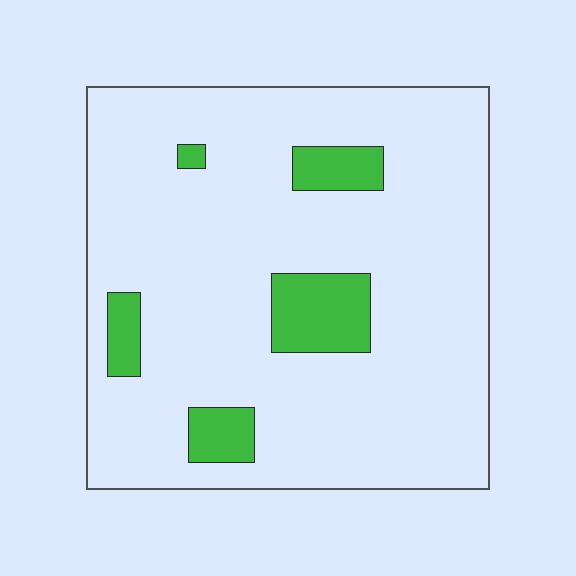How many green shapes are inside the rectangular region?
5.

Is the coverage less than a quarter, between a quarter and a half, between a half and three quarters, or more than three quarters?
Less than a quarter.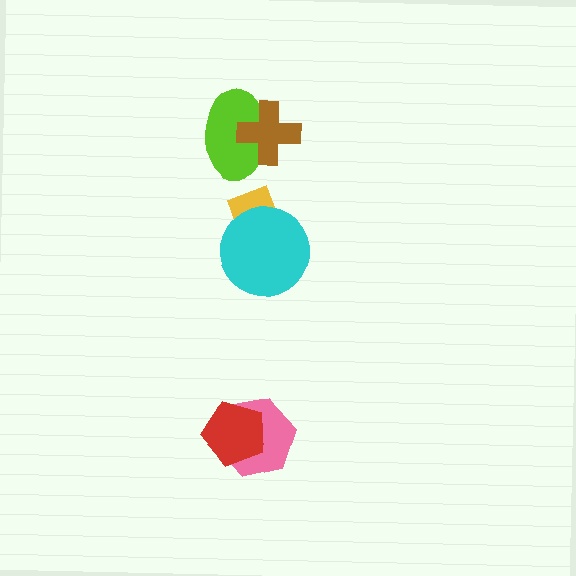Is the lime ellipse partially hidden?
Yes, it is partially covered by another shape.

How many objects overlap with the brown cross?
1 object overlaps with the brown cross.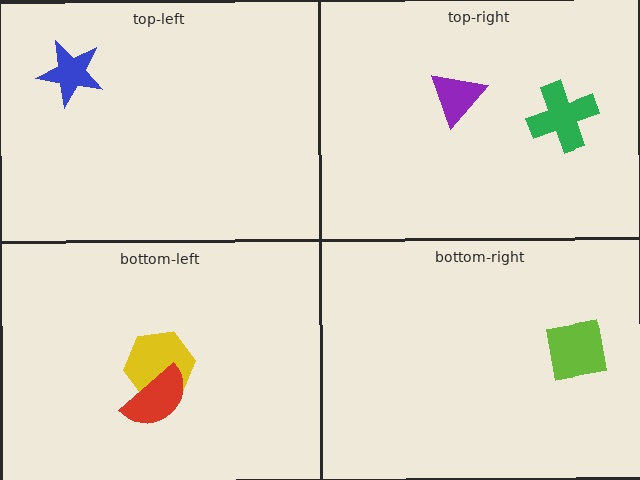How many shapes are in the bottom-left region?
2.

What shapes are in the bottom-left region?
The yellow hexagon, the red semicircle.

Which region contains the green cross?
The top-right region.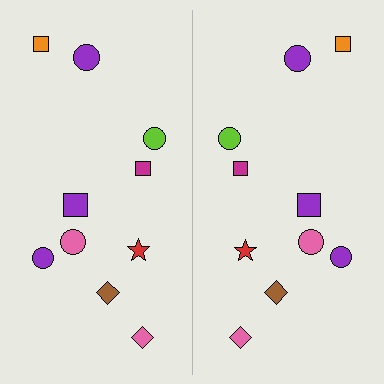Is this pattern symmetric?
Yes, this pattern has bilateral (reflection) symmetry.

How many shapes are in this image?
There are 20 shapes in this image.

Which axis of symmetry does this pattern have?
The pattern has a vertical axis of symmetry running through the center of the image.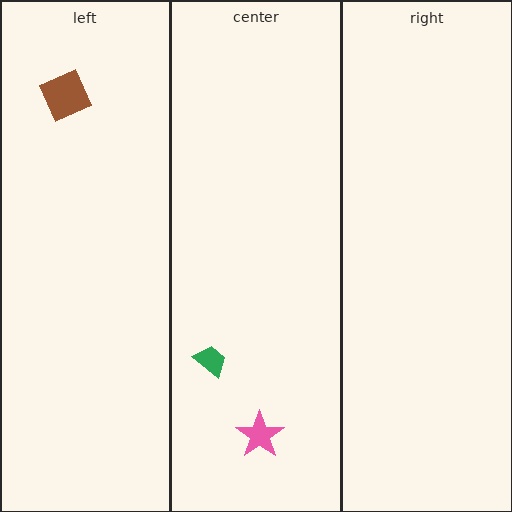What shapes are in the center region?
The pink star, the green trapezoid.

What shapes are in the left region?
The brown diamond.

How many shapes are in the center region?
2.